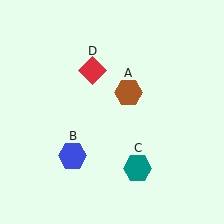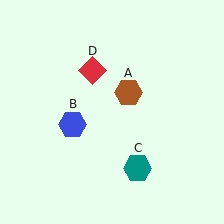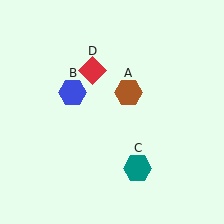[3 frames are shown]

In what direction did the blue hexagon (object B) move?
The blue hexagon (object B) moved up.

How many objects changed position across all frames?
1 object changed position: blue hexagon (object B).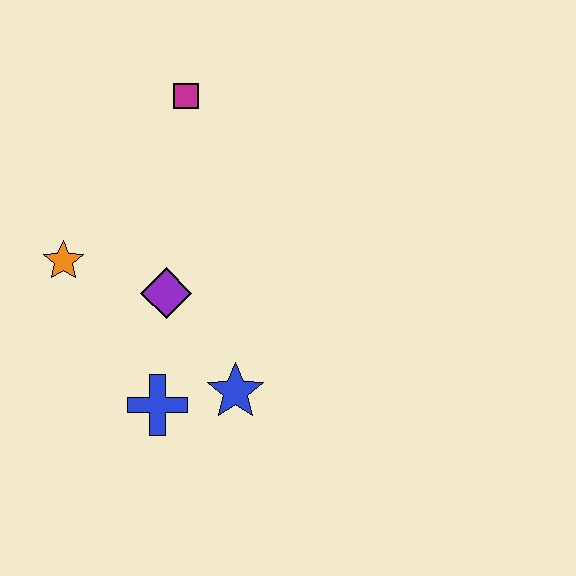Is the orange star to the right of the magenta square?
No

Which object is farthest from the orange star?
The blue star is farthest from the orange star.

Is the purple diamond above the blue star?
Yes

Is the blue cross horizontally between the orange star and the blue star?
Yes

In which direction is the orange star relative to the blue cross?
The orange star is above the blue cross.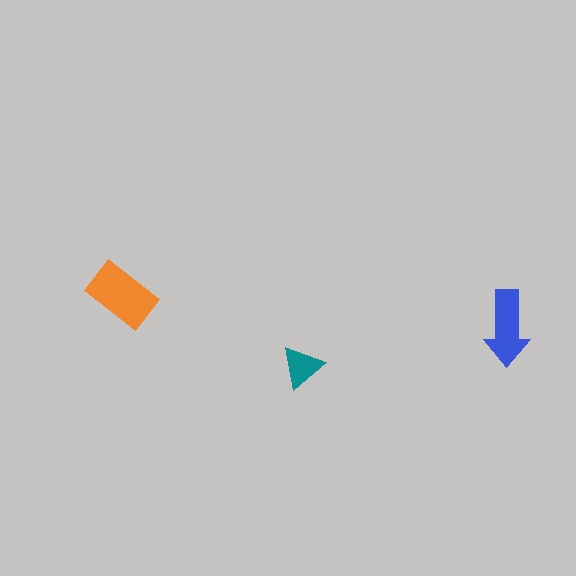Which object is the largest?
The orange rectangle.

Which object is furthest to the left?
The orange rectangle is leftmost.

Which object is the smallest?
The teal triangle.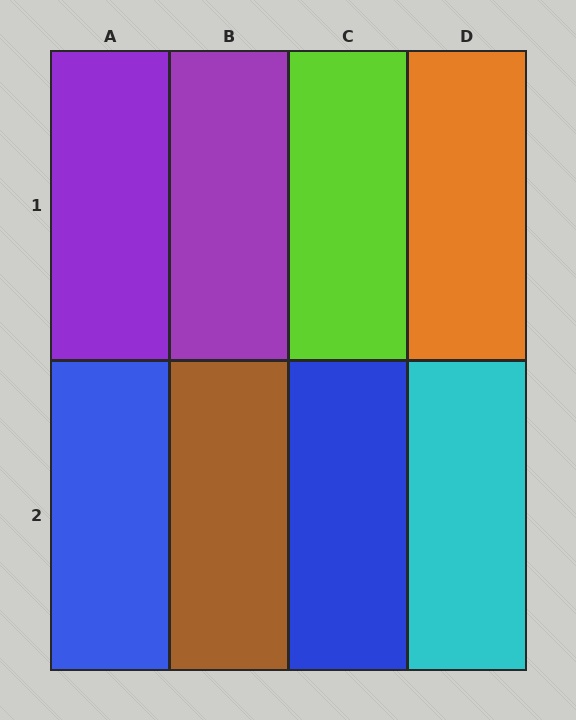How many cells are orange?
1 cell is orange.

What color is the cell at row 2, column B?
Brown.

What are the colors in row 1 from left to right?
Purple, purple, lime, orange.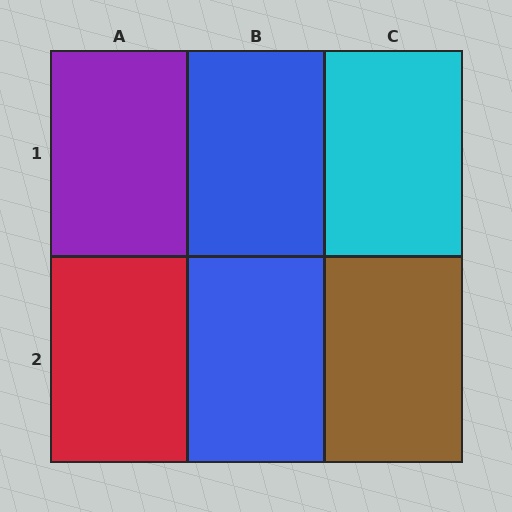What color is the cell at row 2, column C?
Brown.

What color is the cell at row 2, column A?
Red.